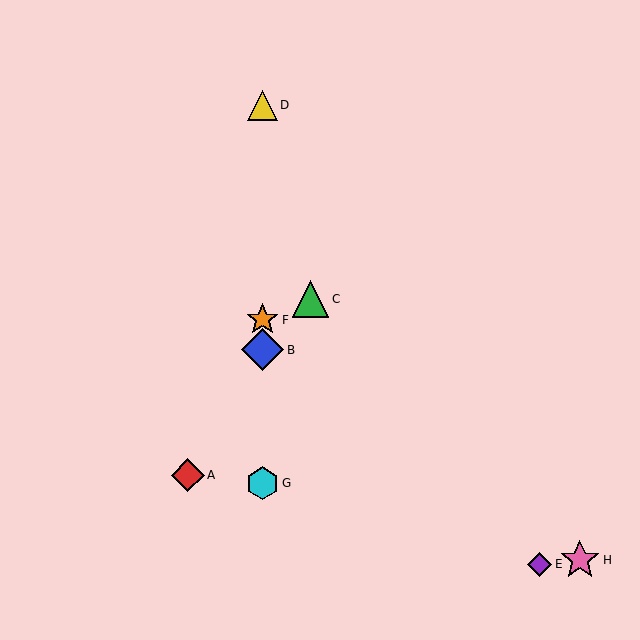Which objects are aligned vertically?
Objects B, D, F, G are aligned vertically.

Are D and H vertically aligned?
No, D is at x≈262 and H is at x≈580.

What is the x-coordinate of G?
Object G is at x≈262.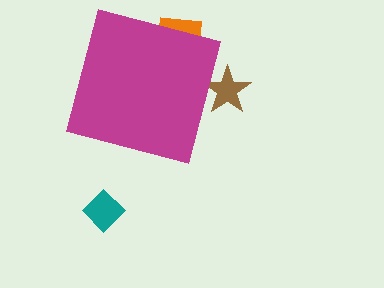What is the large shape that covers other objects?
A magenta square.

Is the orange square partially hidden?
Yes, the orange square is partially hidden behind the magenta square.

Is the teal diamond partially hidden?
No, the teal diamond is fully visible.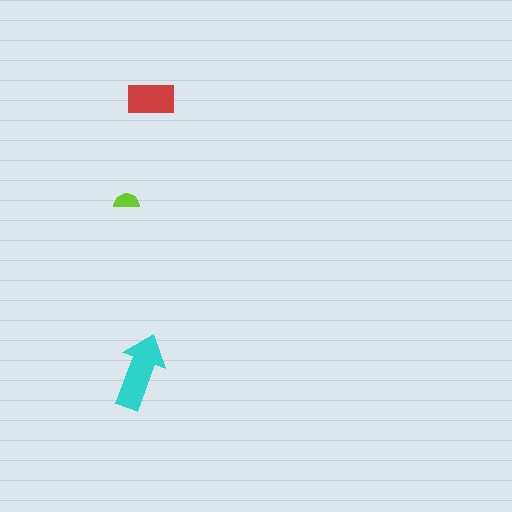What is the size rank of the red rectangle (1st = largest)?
2nd.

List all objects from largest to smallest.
The cyan arrow, the red rectangle, the lime semicircle.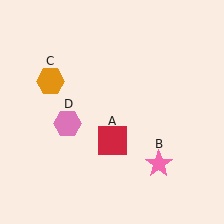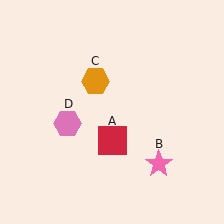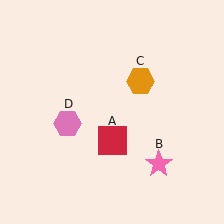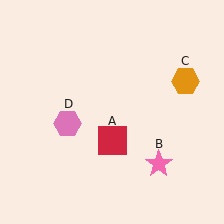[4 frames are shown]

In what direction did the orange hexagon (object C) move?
The orange hexagon (object C) moved right.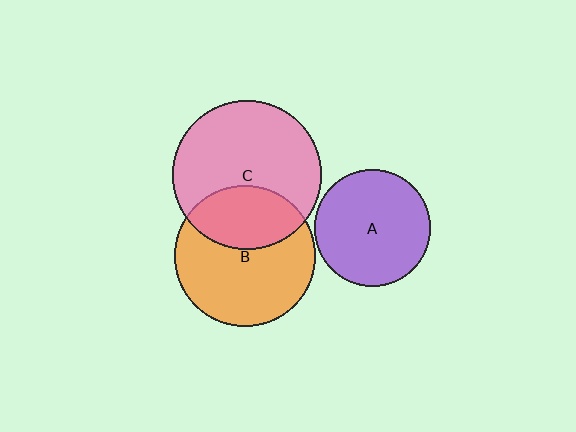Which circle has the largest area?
Circle C (pink).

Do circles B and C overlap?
Yes.